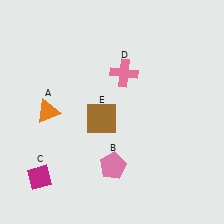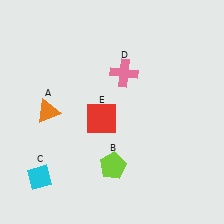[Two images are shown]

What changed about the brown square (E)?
In Image 1, E is brown. In Image 2, it changed to red.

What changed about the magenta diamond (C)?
In Image 1, C is magenta. In Image 2, it changed to cyan.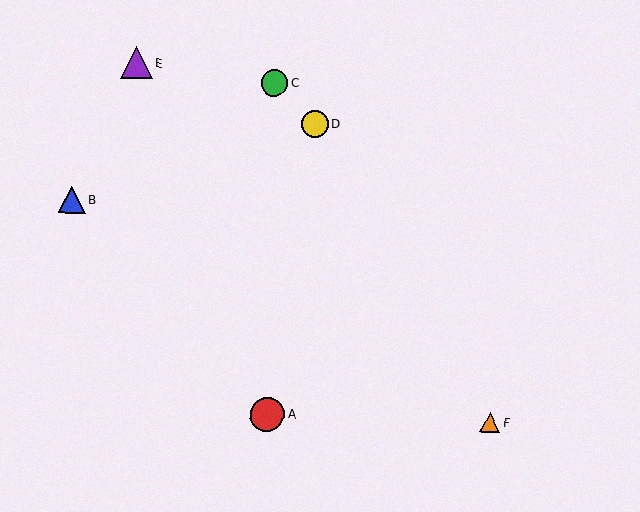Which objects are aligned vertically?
Objects A, C are aligned vertically.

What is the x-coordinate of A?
Object A is at x≈267.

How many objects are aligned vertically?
2 objects (A, C) are aligned vertically.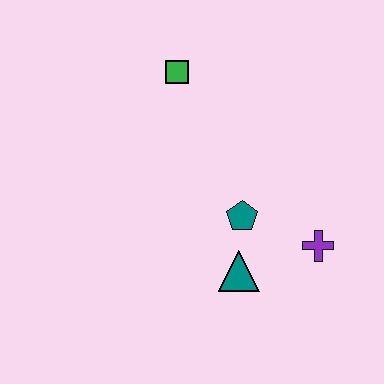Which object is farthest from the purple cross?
The green square is farthest from the purple cross.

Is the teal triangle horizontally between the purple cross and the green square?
Yes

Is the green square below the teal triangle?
No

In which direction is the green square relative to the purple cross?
The green square is above the purple cross.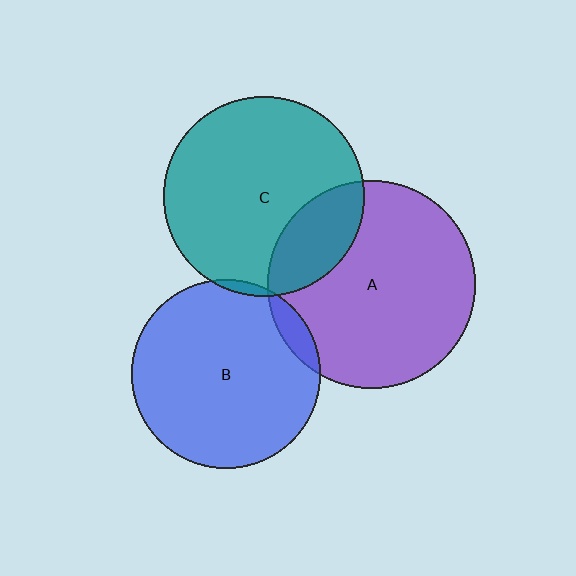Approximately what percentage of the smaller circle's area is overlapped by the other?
Approximately 20%.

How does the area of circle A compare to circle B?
Approximately 1.2 times.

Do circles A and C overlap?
Yes.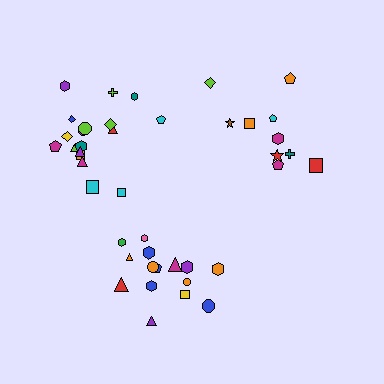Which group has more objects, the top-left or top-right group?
The top-left group.